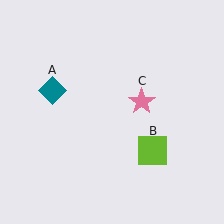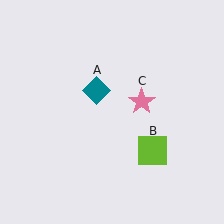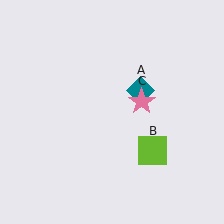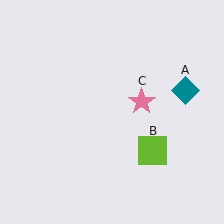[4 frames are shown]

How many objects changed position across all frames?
1 object changed position: teal diamond (object A).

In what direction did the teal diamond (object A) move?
The teal diamond (object A) moved right.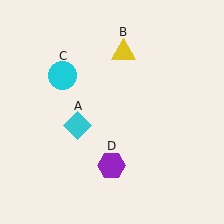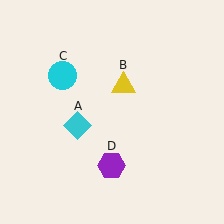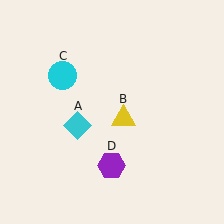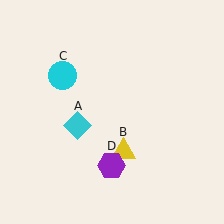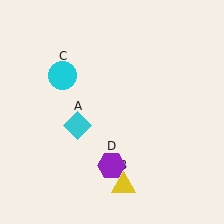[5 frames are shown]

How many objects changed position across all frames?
1 object changed position: yellow triangle (object B).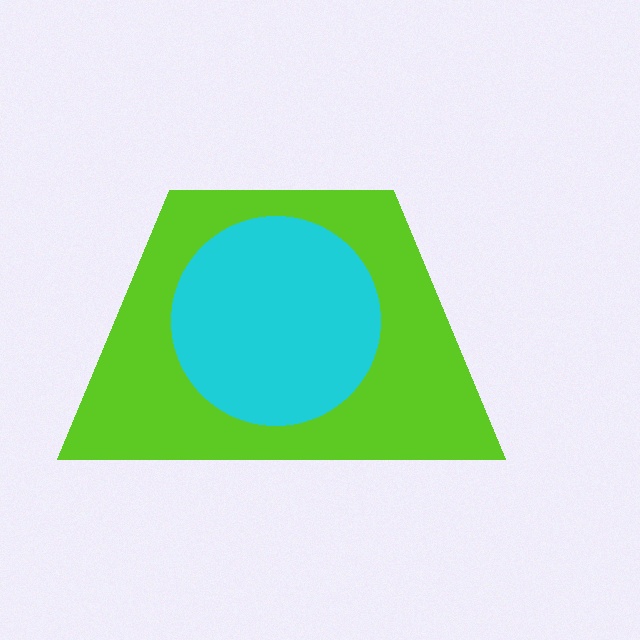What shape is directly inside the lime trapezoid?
The cyan circle.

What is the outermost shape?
The lime trapezoid.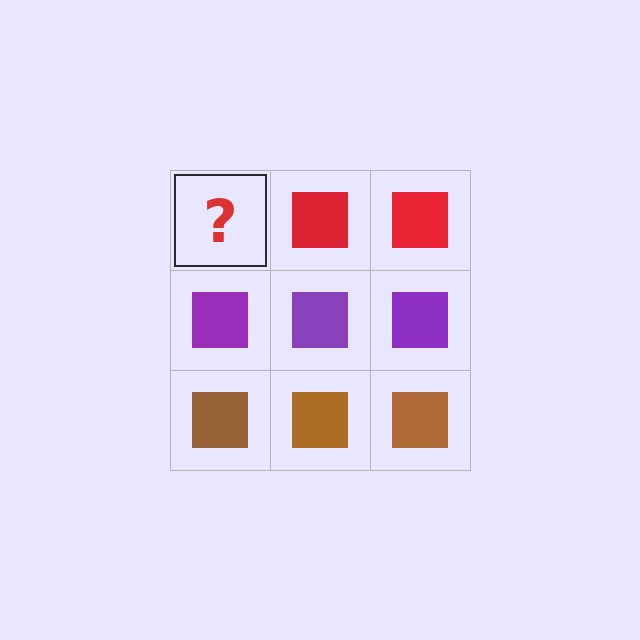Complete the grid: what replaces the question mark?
The question mark should be replaced with a red square.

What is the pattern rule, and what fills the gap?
The rule is that each row has a consistent color. The gap should be filled with a red square.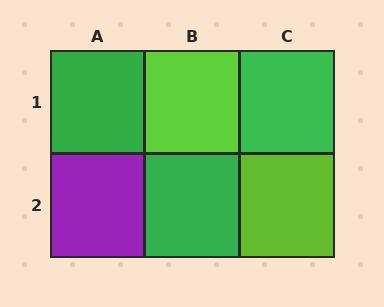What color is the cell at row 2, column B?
Green.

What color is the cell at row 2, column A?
Purple.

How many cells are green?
3 cells are green.